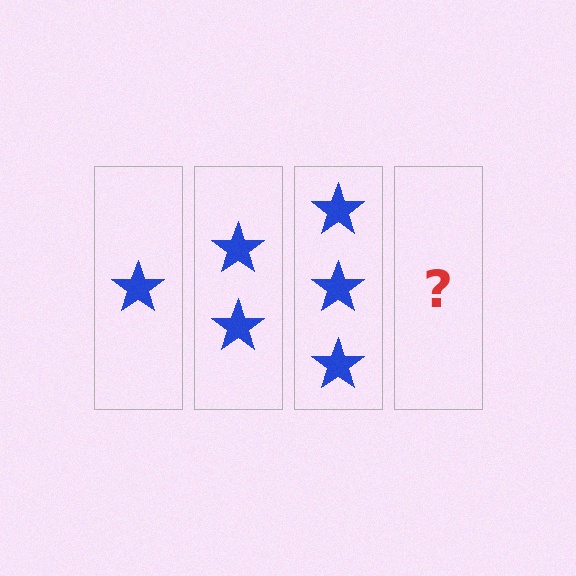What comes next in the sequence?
The next element should be 4 stars.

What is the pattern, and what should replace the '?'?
The pattern is that each step adds one more star. The '?' should be 4 stars.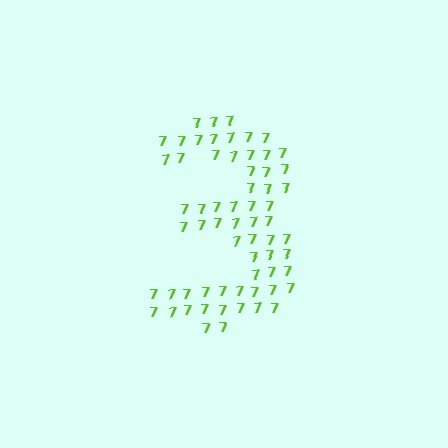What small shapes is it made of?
It is made of small digit 7's.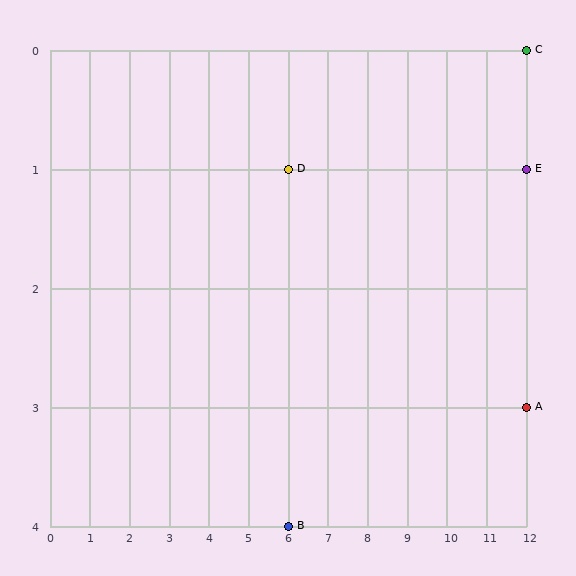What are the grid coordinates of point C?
Point C is at grid coordinates (12, 0).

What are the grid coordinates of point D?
Point D is at grid coordinates (6, 1).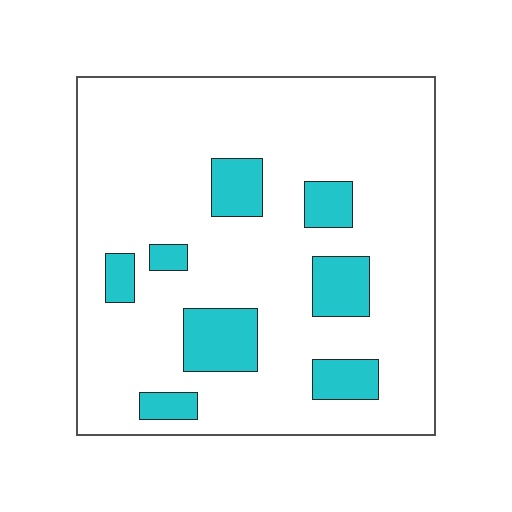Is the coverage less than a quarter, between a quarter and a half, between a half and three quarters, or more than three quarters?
Less than a quarter.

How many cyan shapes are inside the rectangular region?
8.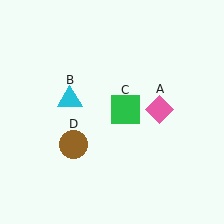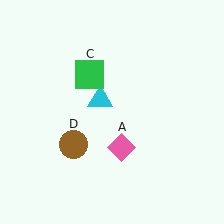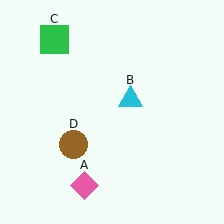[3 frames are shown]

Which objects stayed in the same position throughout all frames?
Brown circle (object D) remained stationary.